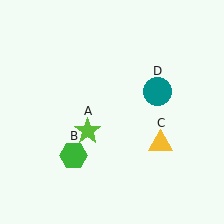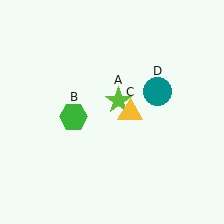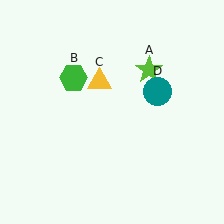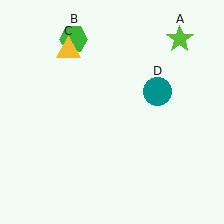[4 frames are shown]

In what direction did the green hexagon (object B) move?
The green hexagon (object B) moved up.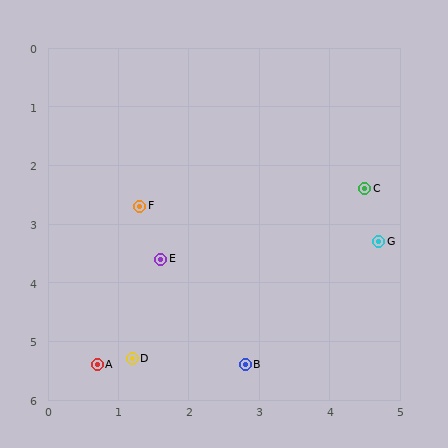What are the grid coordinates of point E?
Point E is at approximately (1.6, 3.6).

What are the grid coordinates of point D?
Point D is at approximately (1.2, 5.3).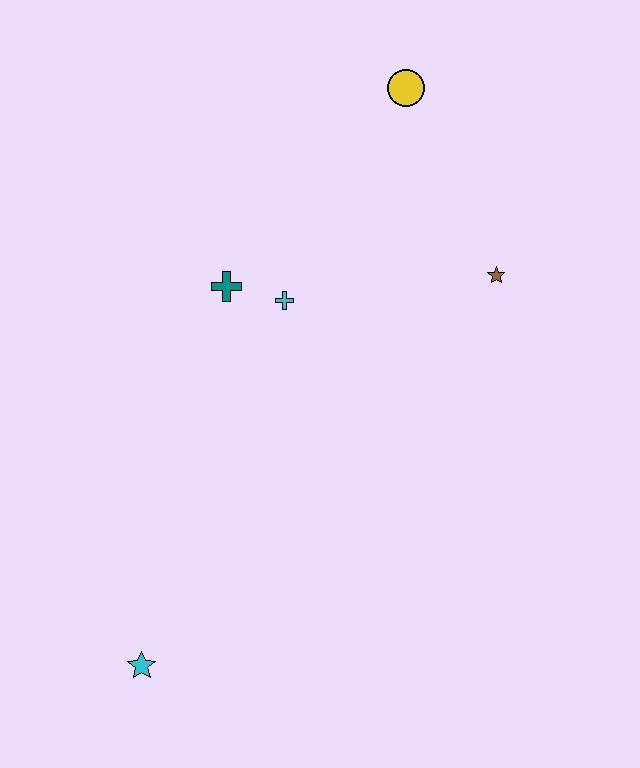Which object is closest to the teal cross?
The cyan cross is closest to the teal cross.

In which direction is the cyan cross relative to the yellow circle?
The cyan cross is below the yellow circle.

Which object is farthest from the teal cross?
The cyan star is farthest from the teal cross.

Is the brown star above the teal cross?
Yes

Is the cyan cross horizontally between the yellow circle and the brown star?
No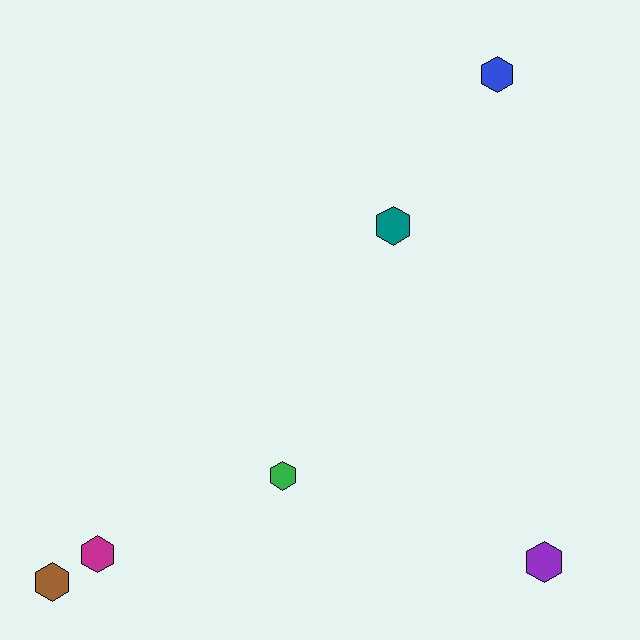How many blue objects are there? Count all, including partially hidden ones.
There is 1 blue object.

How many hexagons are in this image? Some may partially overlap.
There are 6 hexagons.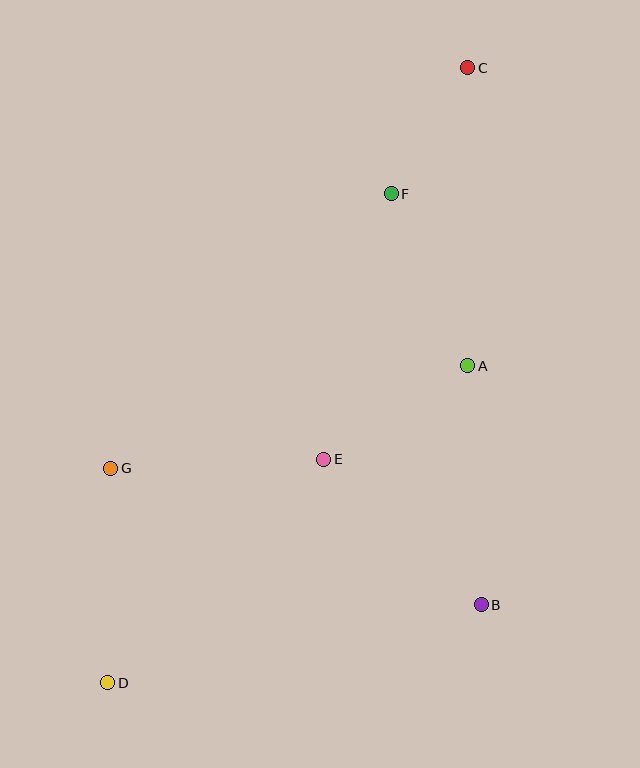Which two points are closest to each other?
Points C and F are closest to each other.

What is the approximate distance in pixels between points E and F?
The distance between E and F is approximately 274 pixels.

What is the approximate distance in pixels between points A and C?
The distance between A and C is approximately 298 pixels.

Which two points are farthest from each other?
Points C and D are farthest from each other.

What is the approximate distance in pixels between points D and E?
The distance between D and E is approximately 311 pixels.